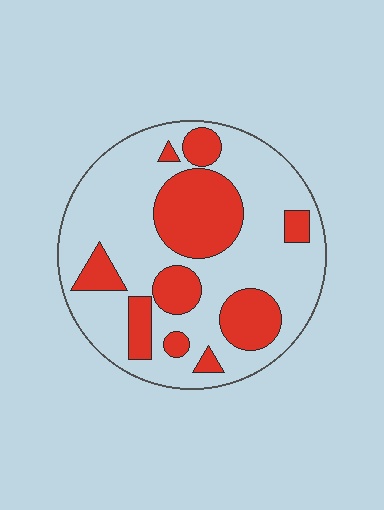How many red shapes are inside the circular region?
10.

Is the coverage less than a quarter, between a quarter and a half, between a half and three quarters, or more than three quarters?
Between a quarter and a half.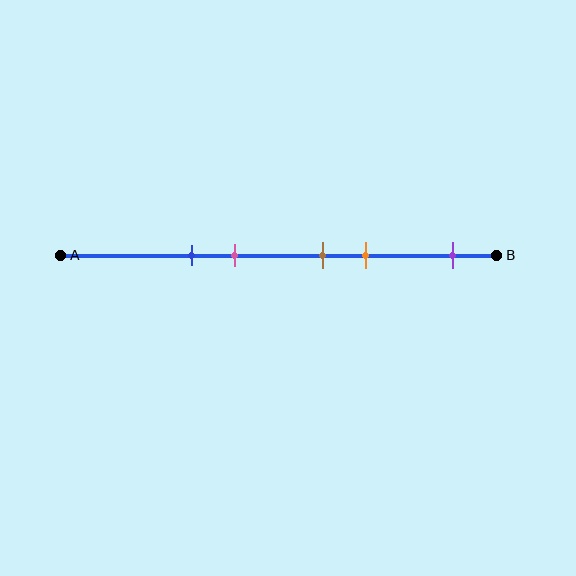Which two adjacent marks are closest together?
The brown and orange marks are the closest adjacent pair.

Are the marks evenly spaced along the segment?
No, the marks are not evenly spaced.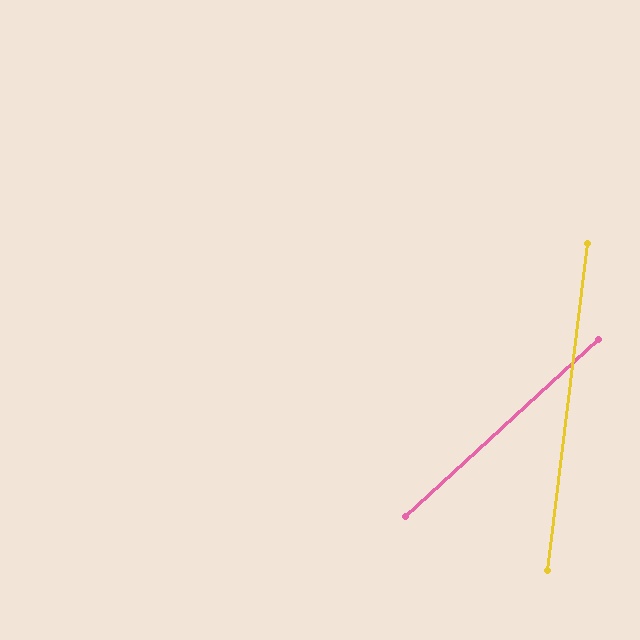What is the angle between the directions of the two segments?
Approximately 41 degrees.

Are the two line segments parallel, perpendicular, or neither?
Neither parallel nor perpendicular — they differ by about 41°.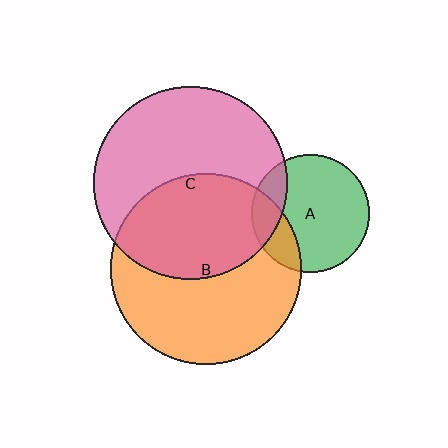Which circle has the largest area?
Circle C (pink).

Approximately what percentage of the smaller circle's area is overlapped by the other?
Approximately 45%.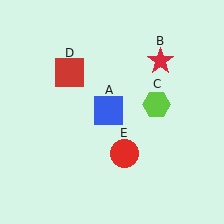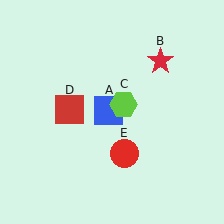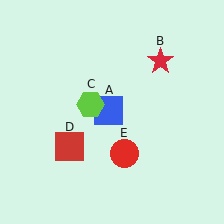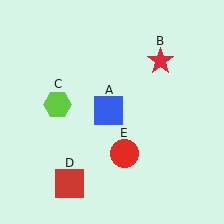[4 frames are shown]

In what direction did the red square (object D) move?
The red square (object D) moved down.